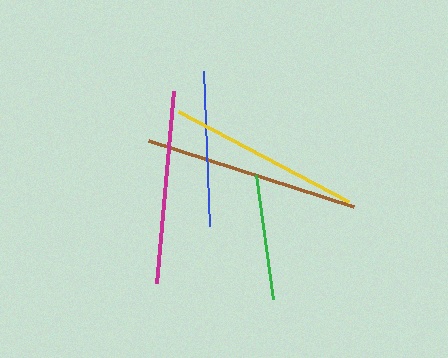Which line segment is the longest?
The brown line is the longest at approximately 215 pixels.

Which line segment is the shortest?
The green line is the shortest at approximately 125 pixels.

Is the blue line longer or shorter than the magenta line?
The magenta line is longer than the blue line.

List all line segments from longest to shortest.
From longest to shortest: brown, magenta, yellow, blue, green.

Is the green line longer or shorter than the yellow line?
The yellow line is longer than the green line.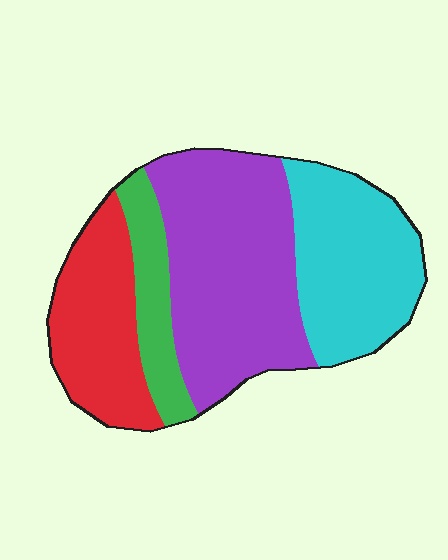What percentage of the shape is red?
Red covers around 20% of the shape.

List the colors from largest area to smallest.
From largest to smallest: purple, cyan, red, green.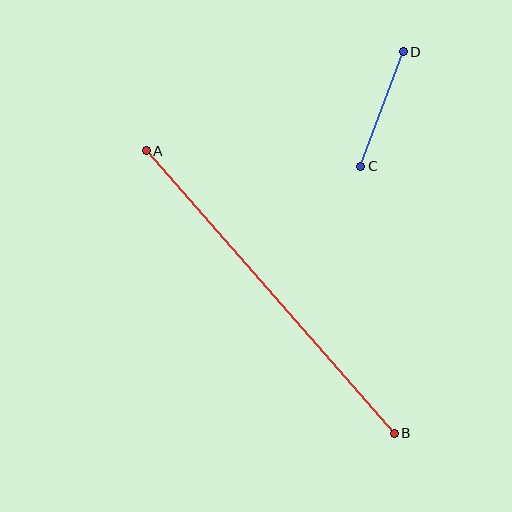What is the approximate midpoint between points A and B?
The midpoint is at approximately (270, 292) pixels.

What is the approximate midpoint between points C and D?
The midpoint is at approximately (382, 109) pixels.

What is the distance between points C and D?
The distance is approximately 122 pixels.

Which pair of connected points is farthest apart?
Points A and B are farthest apart.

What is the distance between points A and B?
The distance is approximately 376 pixels.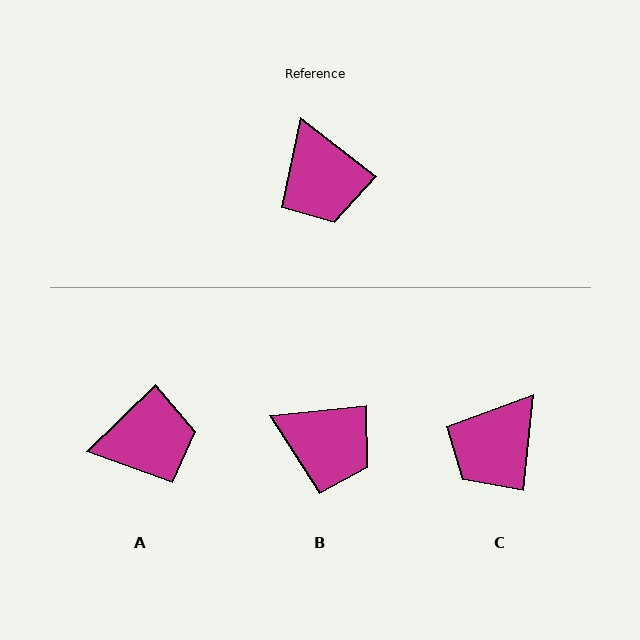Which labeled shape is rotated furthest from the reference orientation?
A, about 82 degrees away.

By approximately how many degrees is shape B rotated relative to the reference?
Approximately 44 degrees counter-clockwise.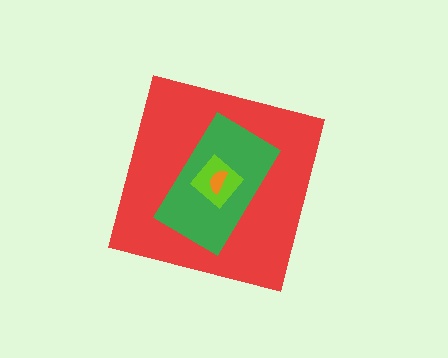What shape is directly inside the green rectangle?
The lime diamond.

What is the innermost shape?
The orange semicircle.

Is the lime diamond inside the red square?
Yes.